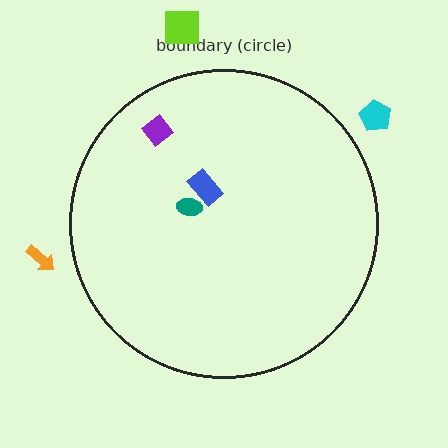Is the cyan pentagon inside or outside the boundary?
Outside.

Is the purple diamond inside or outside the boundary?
Inside.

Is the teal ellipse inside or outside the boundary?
Inside.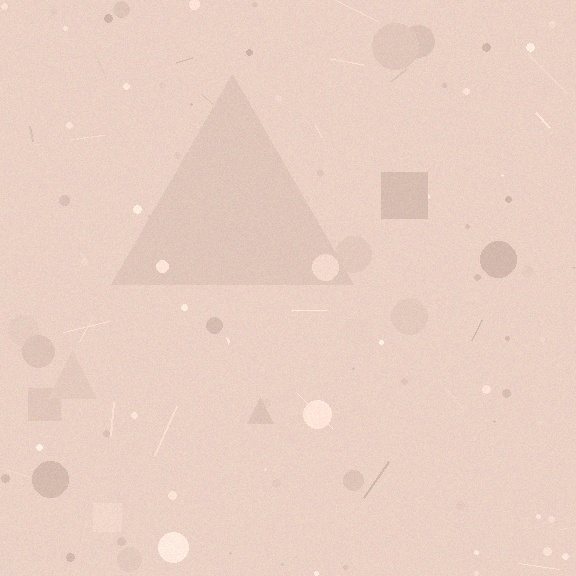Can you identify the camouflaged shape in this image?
The camouflaged shape is a triangle.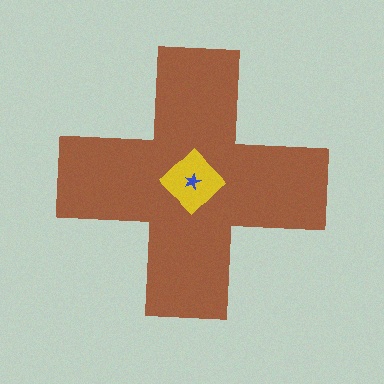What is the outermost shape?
The brown cross.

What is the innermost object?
The blue star.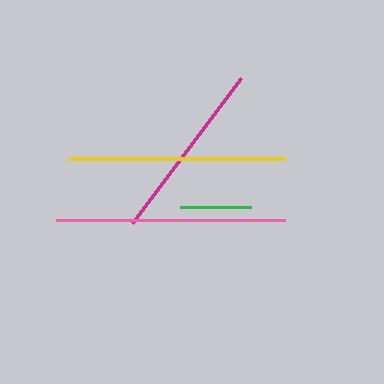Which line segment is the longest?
The pink line is the longest at approximately 229 pixels.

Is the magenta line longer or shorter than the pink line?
The pink line is longer than the magenta line.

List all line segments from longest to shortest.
From longest to shortest: pink, yellow, magenta, green.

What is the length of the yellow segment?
The yellow segment is approximately 217 pixels long.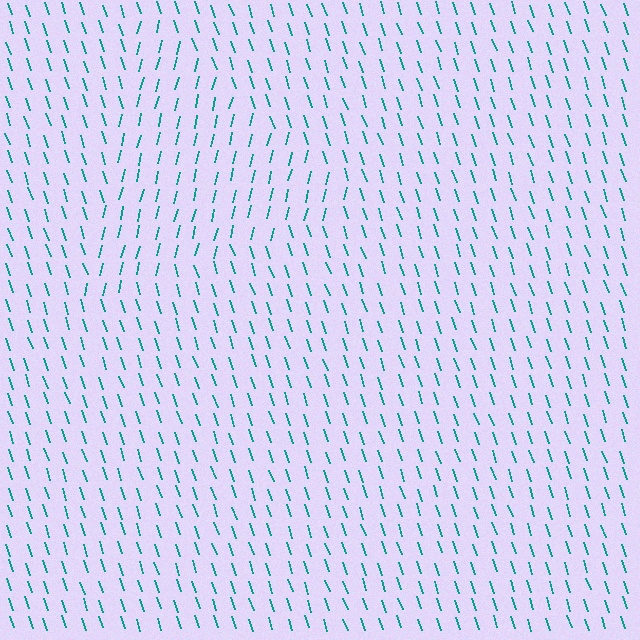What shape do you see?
I see a triangle.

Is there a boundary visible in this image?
Yes, there is a texture boundary formed by a change in line orientation.